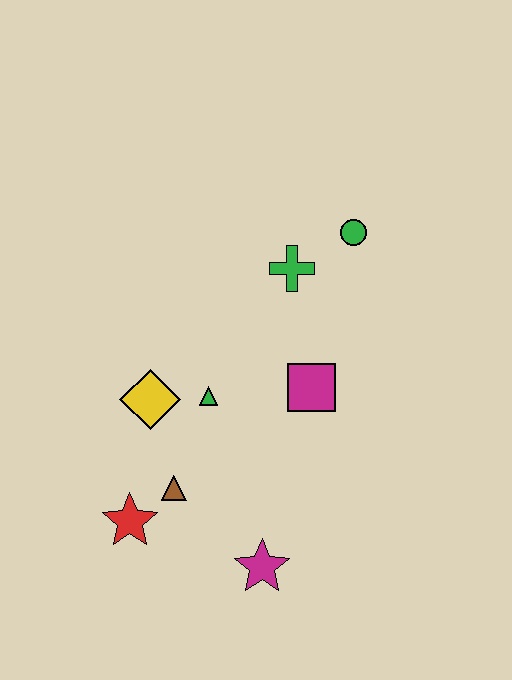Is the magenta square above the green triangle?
Yes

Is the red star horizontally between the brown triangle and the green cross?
No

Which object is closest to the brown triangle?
The red star is closest to the brown triangle.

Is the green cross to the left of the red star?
No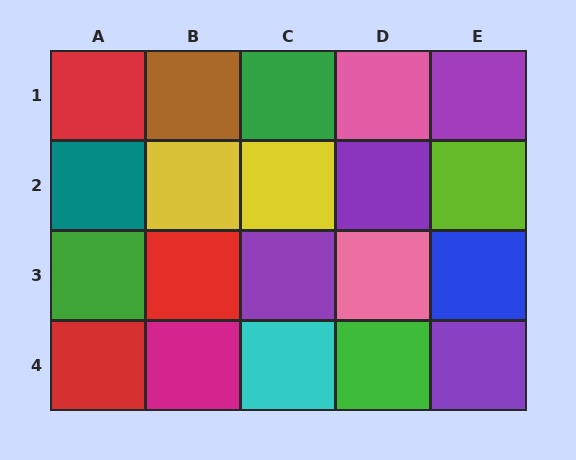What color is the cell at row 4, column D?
Green.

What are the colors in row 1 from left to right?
Red, brown, green, pink, purple.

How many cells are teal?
1 cell is teal.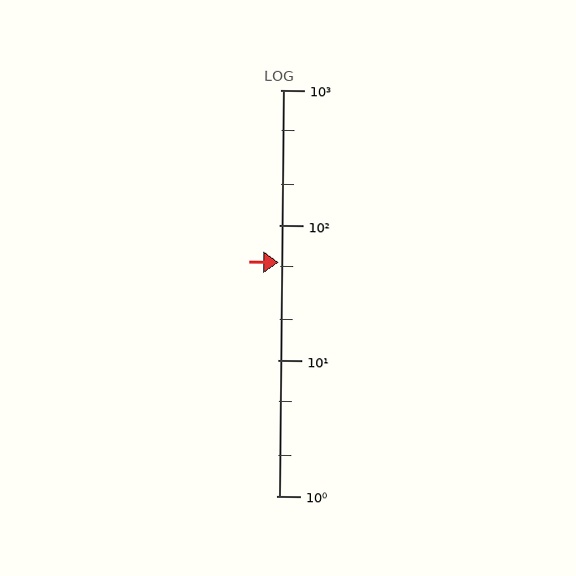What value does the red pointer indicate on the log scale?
The pointer indicates approximately 53.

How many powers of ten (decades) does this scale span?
The scale spans 3 decades, from 1 to 1000.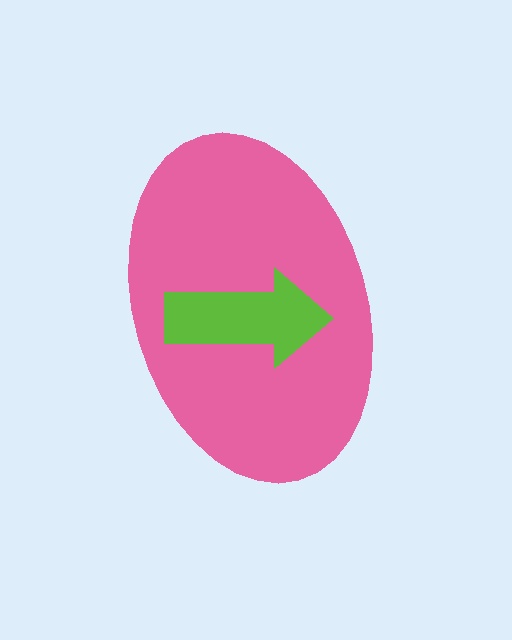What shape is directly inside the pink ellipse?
The lime arrow.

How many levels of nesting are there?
2.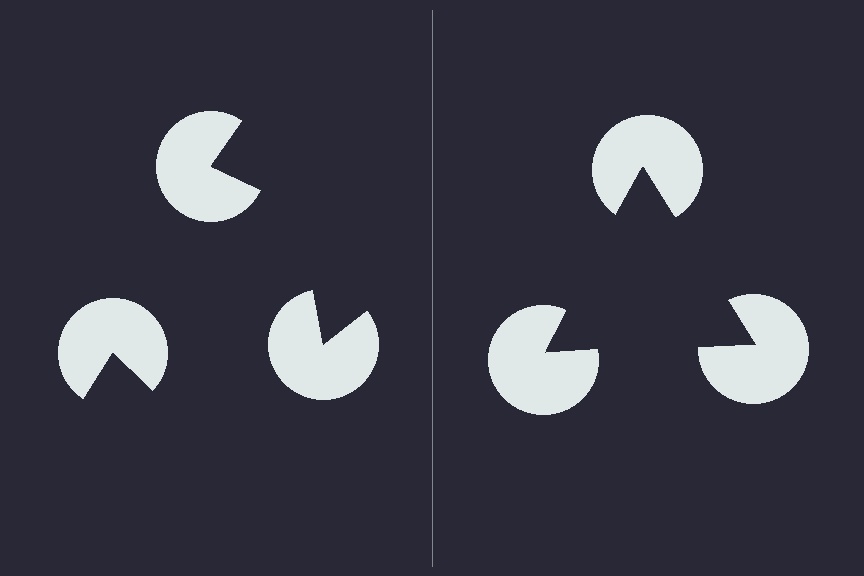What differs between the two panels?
The pac-man discs are positioned identically on both sides; only the wedge orientations differ. On the right they align to a triangle; on the left they are misaligned.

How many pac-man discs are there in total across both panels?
6 — 3 on each side.